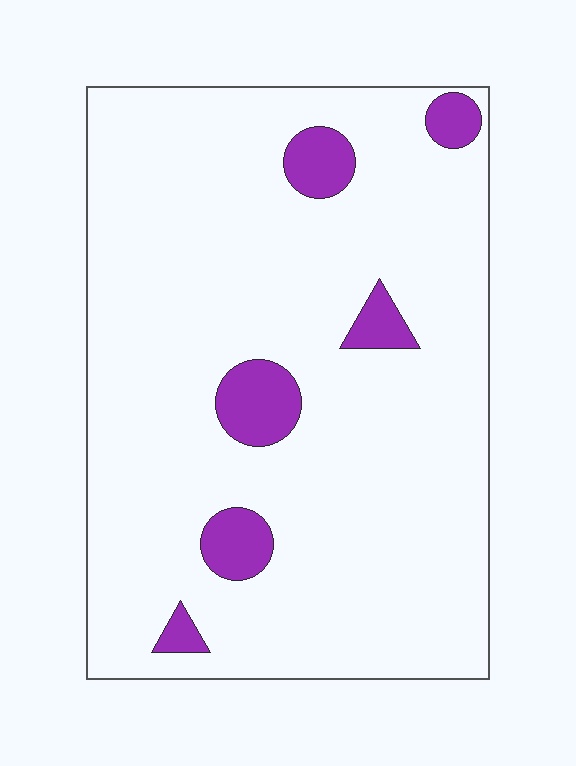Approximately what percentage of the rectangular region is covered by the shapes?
Approximately 10%.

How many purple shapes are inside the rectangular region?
6.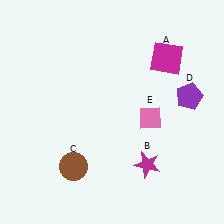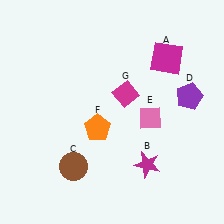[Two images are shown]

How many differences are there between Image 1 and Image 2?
There are 2 differences between the two images.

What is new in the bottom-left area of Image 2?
An orange pentagon (F) was added in the bottom-left area of Image 2.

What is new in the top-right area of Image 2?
A magenta diamond (G) was added in the top-right area of Image 2.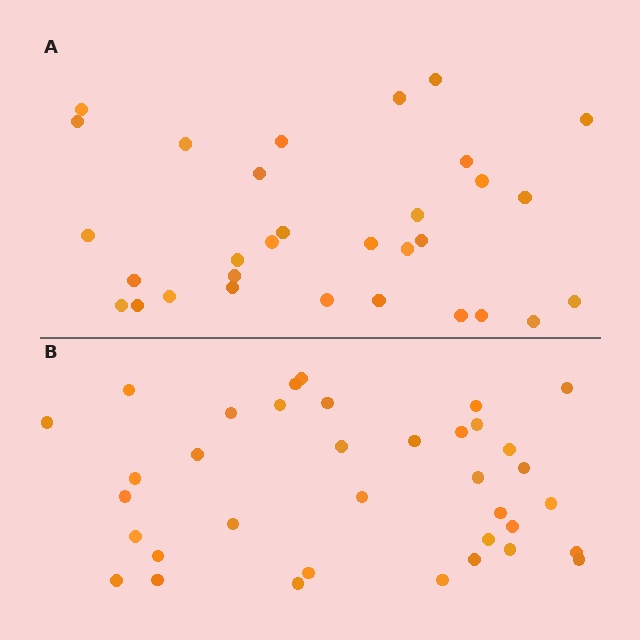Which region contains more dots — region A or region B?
Region B (the bottom region) has more dots.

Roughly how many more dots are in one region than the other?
Region B has about 5 more dots than region A.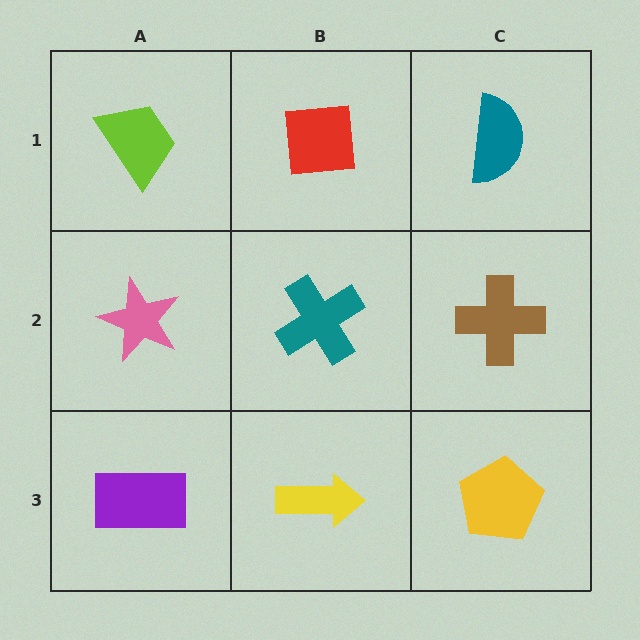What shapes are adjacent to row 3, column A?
A pink star (row 2, column A), a yellow arrow (row 3, column B).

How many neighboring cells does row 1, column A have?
2.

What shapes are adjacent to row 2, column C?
A teal semicircle (row 1, column C), a yellow pentagon (row 3, column C), a teal cross (row 2, column B).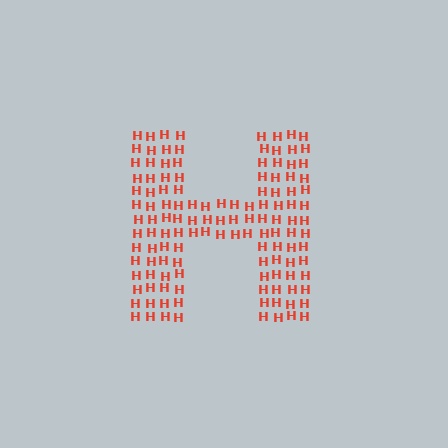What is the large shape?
The large shape is the letter H.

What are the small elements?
The small elements are letter H's.